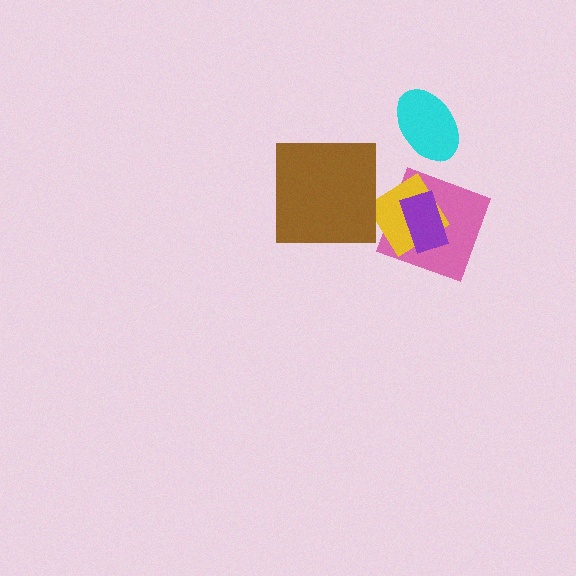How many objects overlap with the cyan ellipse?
0 objects overlap with the cyan ellipse.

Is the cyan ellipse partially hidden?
No, no other shape covers it.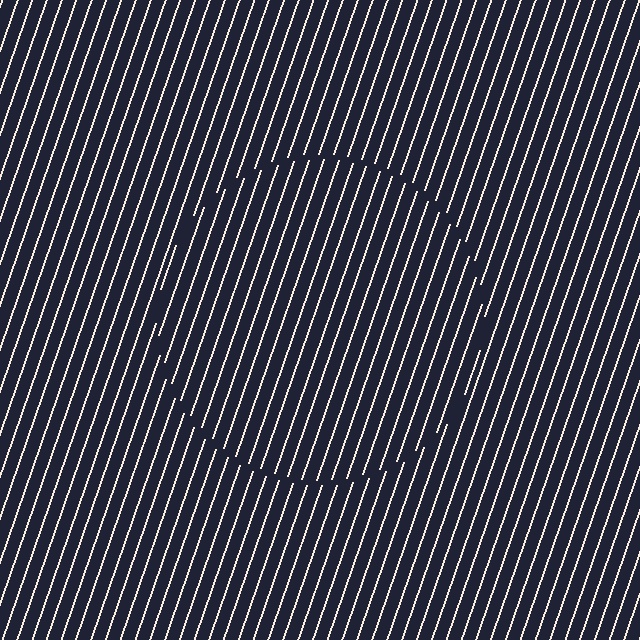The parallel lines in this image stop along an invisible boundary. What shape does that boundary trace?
An illusory circle. The interior of the shape contains the same grating, shifted by half a period — the contour is defined by the phase discontinuity where line-ends from the inner and outer gratings abut.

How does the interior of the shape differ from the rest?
The interior of the shape contains the same grating, shifted by half a period — the contour is defined by the phase discontinuity where line-ends from the inner and outer gratings abut.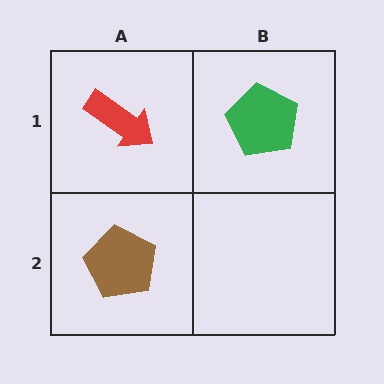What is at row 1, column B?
A green pentagon.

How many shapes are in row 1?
2 shapes.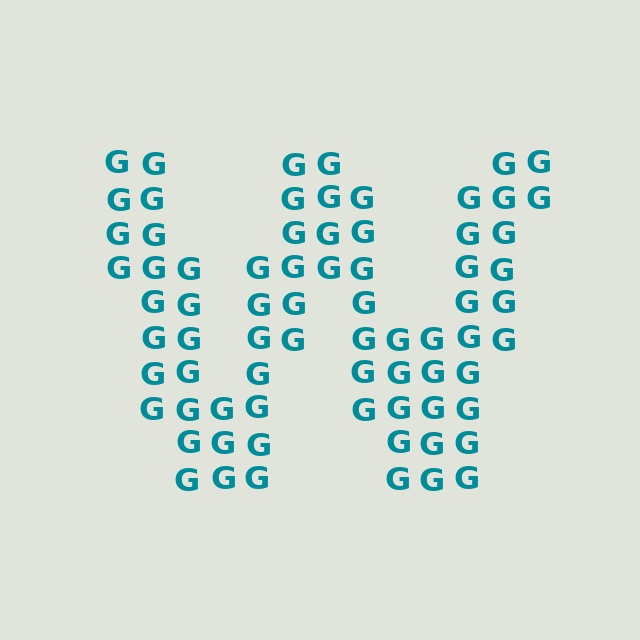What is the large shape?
The large shape is the letter W.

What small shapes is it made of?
It is made of small letter G's.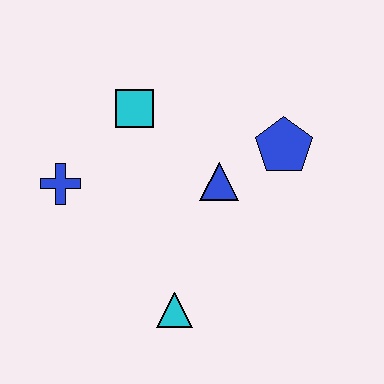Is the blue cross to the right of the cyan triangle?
No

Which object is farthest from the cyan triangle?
The cyan square is farthest from the cyan triangle.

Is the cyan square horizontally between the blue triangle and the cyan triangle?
No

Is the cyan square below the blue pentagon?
No